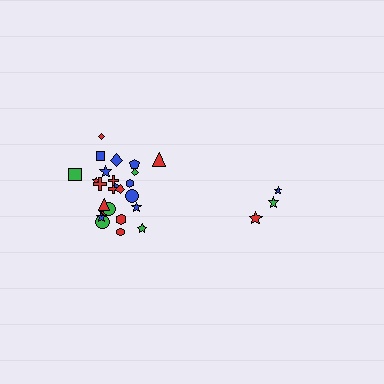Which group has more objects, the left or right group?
The left group.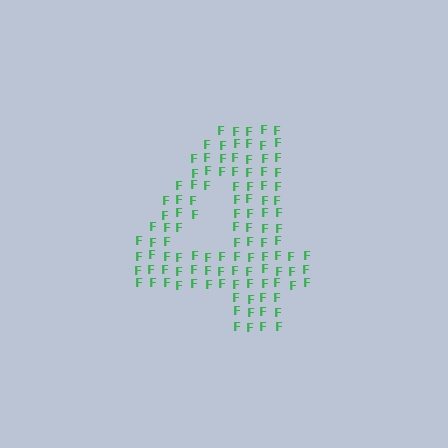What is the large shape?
The large shape is the digit 4.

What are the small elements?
The small elements are letter F's.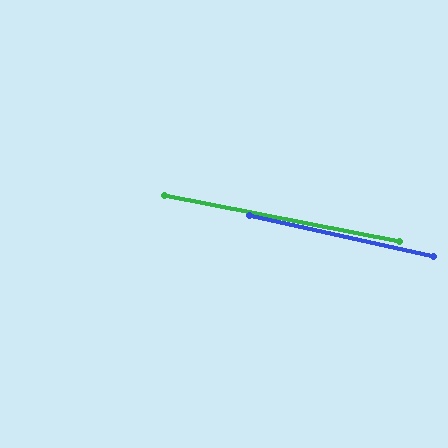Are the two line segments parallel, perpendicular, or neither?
Parallel — their directions differ by only 1.4°.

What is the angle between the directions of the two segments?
Approximately 1 degree.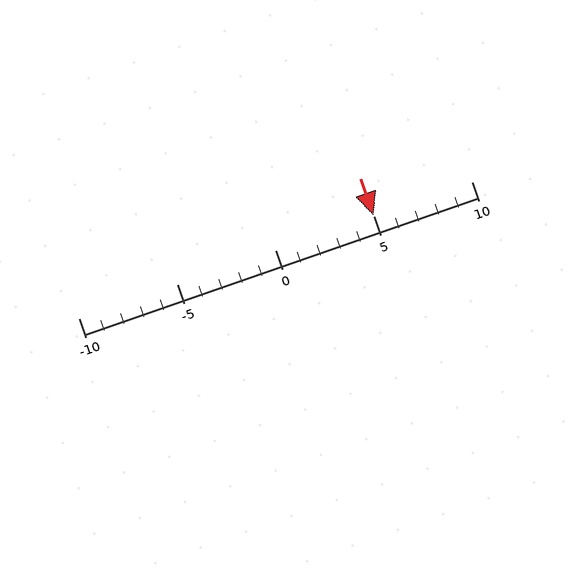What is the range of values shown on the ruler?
The ruler shows values from -10 to 10.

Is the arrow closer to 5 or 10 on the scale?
The arrow is closer to 5.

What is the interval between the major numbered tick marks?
The major tick marks are spaced 5 units apart.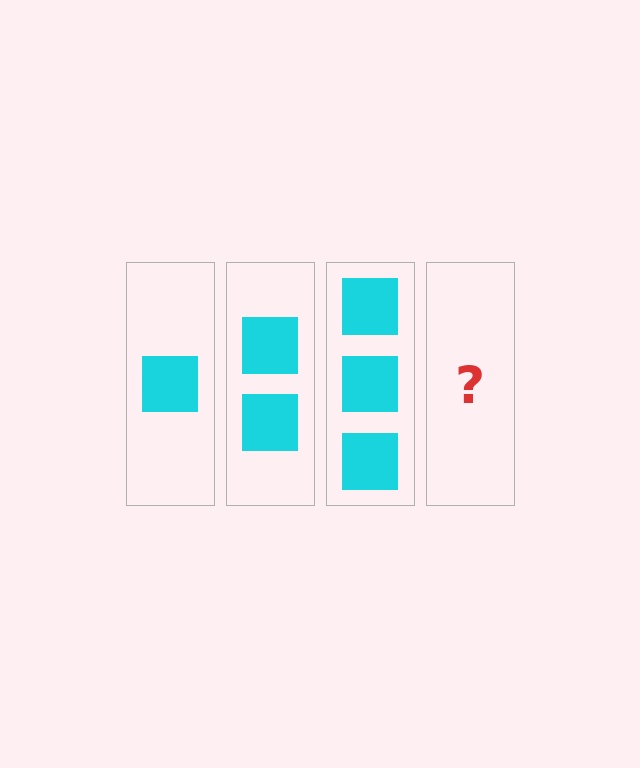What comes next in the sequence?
The next element should be 4 squares.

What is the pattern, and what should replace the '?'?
The pattern is that each step adds one more square. The '?' should be 4 squares.